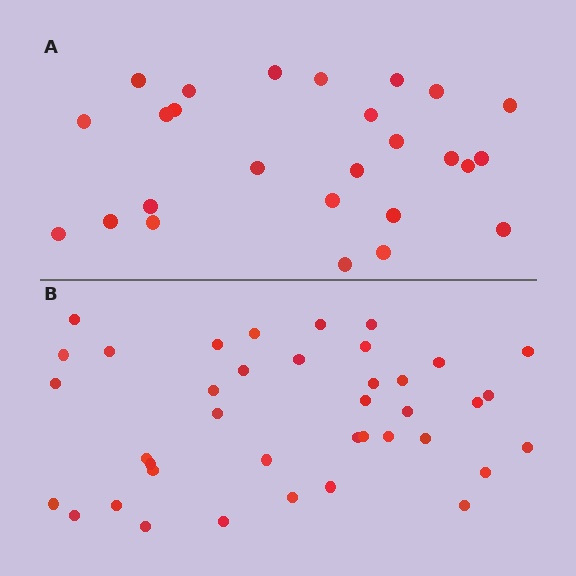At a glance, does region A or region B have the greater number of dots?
Region B (the bottom region) has more dots.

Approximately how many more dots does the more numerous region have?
Region B has approximately 15 more dots than region A.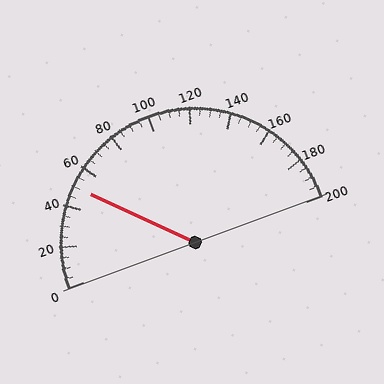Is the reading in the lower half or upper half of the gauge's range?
The reading is in the lower half of the range (0 to 200).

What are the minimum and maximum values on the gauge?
The gauge ranges from 0 to 200.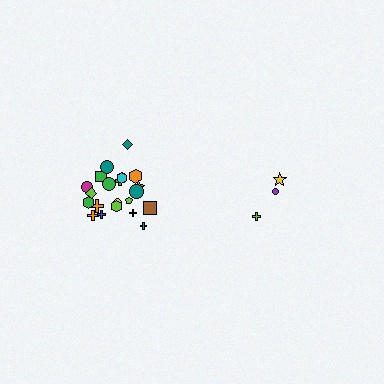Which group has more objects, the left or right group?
The left group.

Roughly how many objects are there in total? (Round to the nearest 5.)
Roughly 25 objects in total.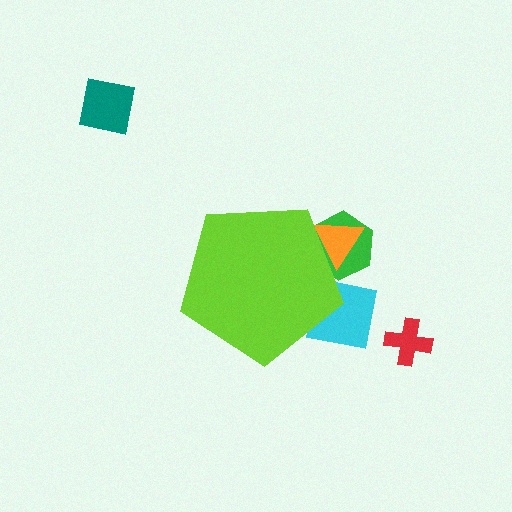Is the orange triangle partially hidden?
Yes, the orange triangle is partially hidden behind the lime pentagon.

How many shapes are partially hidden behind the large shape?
3 shapes are partially hidden.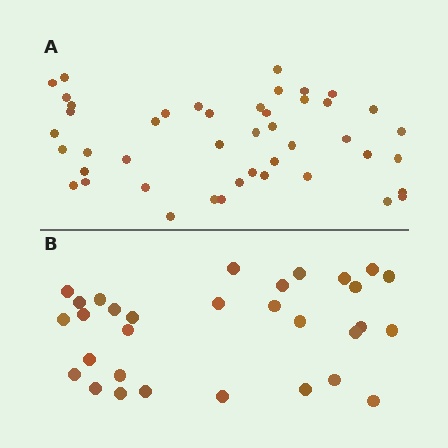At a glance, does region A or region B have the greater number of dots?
Region A (the top region) has more dots.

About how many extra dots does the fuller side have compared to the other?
Region A has approximately 15 more dots than region B.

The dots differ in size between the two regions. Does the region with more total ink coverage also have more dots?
No. Region B has more total ink coverage because its dots are larger, but region A actually contains more individual dots. Total area can be misleading — the number of items is what matters here.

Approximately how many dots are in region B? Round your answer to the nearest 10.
About 30 dots. (The exact count is 31, which rounds to 30.)